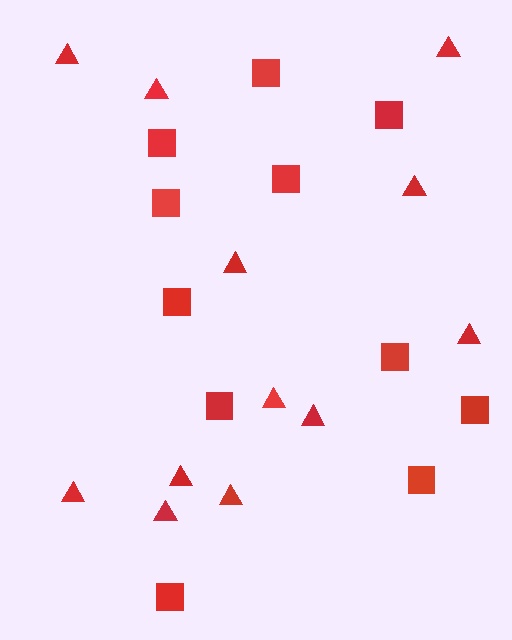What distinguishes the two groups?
There are 2 groups: one group of squares (11) and one group of triangles (12).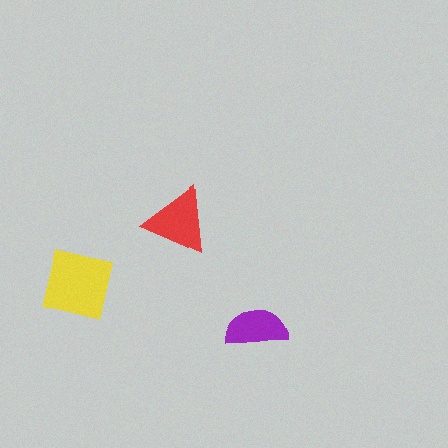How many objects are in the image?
There are 3 objects in the image.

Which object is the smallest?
The purple semicircle.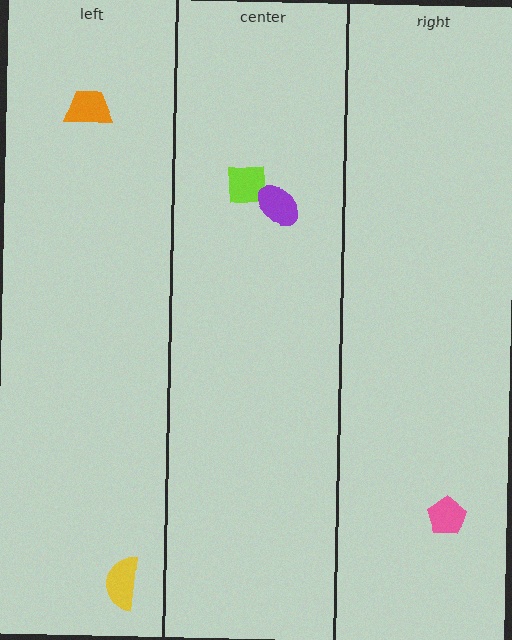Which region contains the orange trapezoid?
The left region.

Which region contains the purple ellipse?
The center region.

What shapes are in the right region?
The pink pentagon.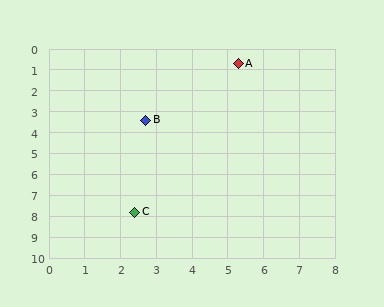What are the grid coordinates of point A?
Point A is at approximately (5.3, 0.7).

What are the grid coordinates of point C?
Point C is at approximately (2.4, 7.8).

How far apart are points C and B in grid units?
Points C and B are about 4.4 grid units apart.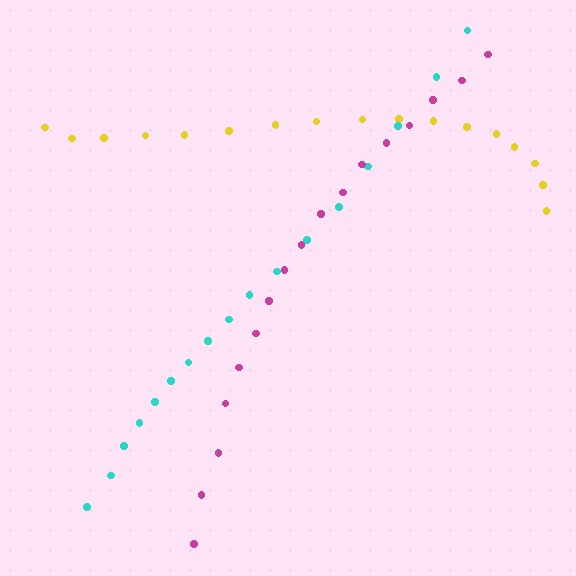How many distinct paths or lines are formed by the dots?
There are 3 distinct paths.